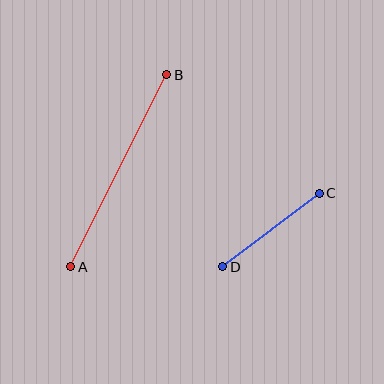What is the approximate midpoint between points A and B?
The midpoint is at approximately (119, 171) pixels.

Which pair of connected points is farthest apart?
Points A and B are farthest apart.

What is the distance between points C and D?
The distance is approximately 121 pixels.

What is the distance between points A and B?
The distance is approximately 215 pixels.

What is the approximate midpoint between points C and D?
The midpoint is at approximately (271, 230) pixels.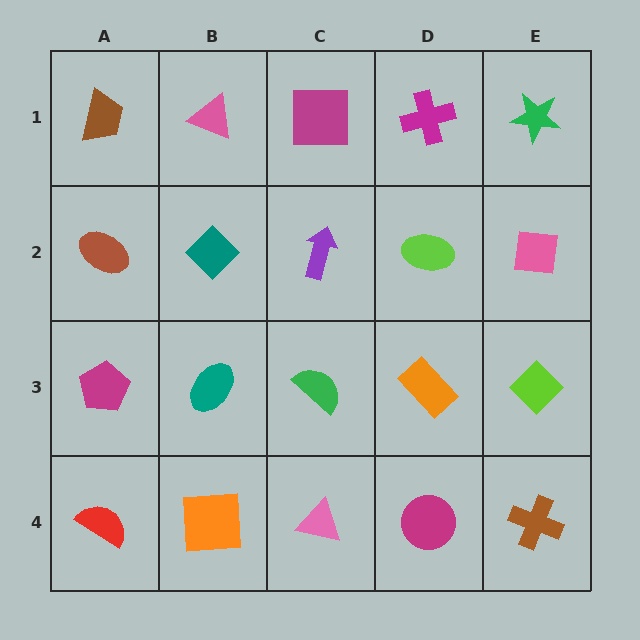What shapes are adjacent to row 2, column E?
A green star (row 1, column E), a lime diamond (row 3, column E), a lime ellipse (row 2, column D).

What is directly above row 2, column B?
A pink triangle.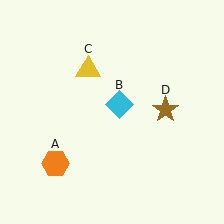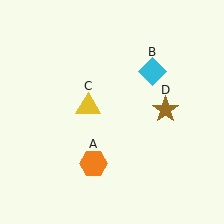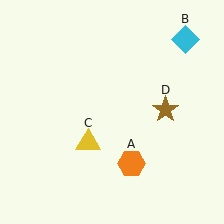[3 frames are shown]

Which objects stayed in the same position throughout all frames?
Brown star (object D) remained stationary.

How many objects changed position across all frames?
3 objects changed position: orange hexagon (object A), cyan diamond (object B), yellow triangle (object C).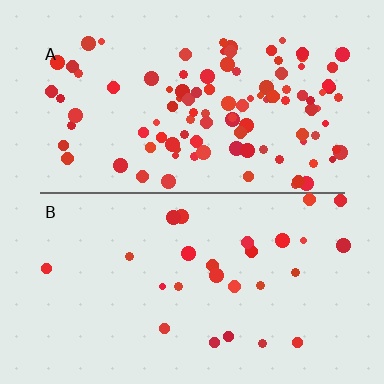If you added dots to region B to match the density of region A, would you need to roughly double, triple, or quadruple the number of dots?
Approximately quadruple.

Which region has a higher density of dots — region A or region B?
A (the top).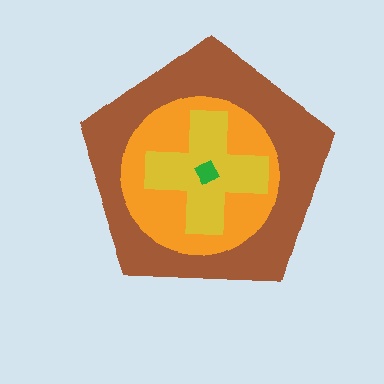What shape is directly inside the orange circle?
The yellow cross.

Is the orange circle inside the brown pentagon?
Yes.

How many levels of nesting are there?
4.